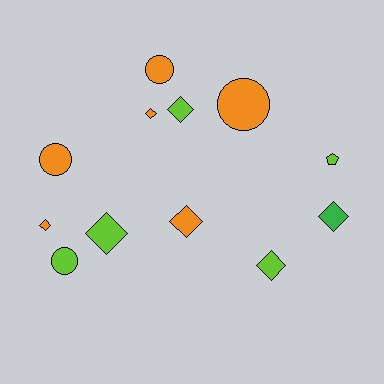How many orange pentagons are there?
There are no orange pentagons.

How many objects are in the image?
There are 12 objects.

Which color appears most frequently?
Orange, with 6 objects.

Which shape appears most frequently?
Diamond, with 7 objects.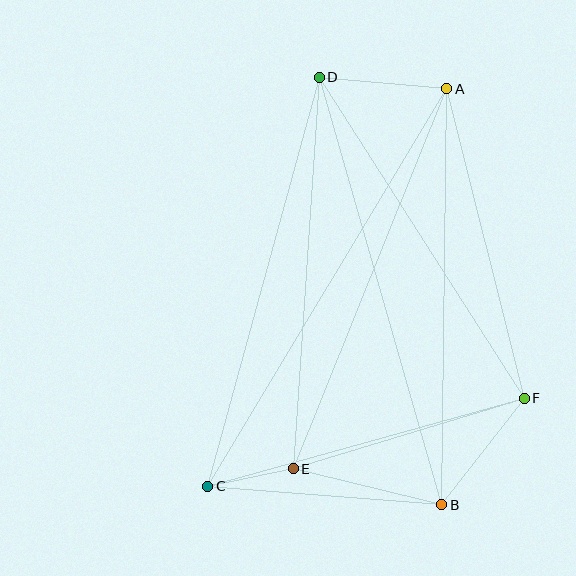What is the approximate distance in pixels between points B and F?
The distance between B and F is approximately 134 pixels.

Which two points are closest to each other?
Points C and E are closest to each other.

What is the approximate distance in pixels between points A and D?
The distance between A and D is approximately 128 pixels.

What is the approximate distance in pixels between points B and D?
The distance between B and D is approximately 445 pixels.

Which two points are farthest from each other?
Points A and C are farthest from each other.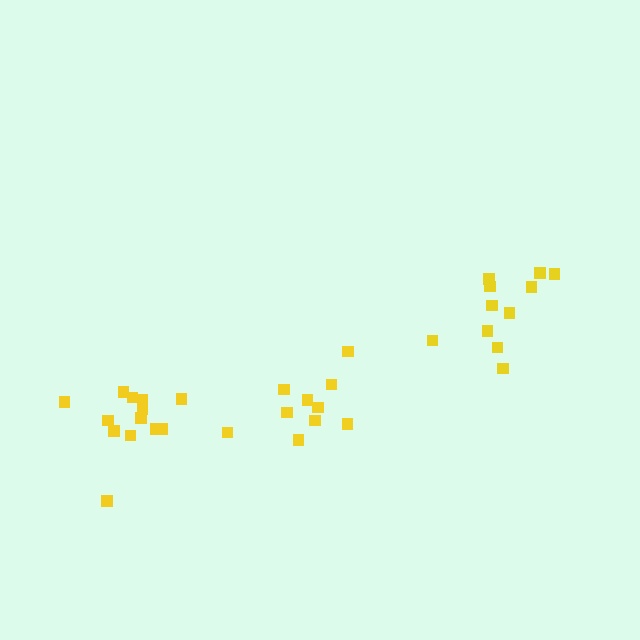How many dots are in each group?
Group 1: 11 dots, Group 2: 10 dots, Group 3: 13 dots (34 total).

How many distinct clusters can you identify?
There are 3 distinct clusters.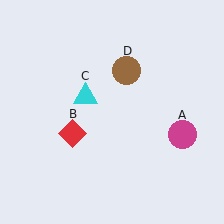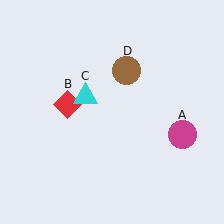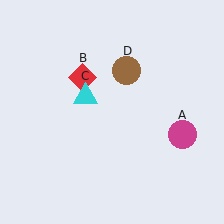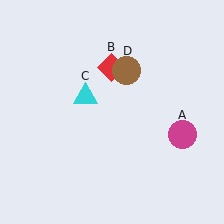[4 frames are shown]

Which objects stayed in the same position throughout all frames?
Magenta circle (object A) and cyan triangle (object C) and brown circle (object D) remained stationary.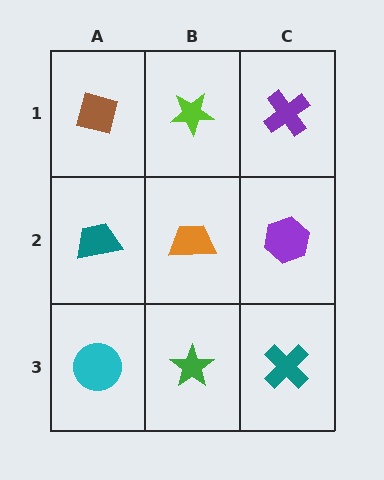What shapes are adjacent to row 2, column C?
A purple cross (row 1, column C), a teal cross (row 3, column C), an orange trapezoid (row 2, column B).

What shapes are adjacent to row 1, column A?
A teal trapezoid (row 2, column A), a lime star (row 1, column B).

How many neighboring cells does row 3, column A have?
2.